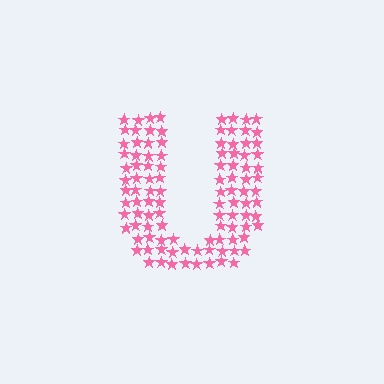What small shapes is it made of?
It is made of small stars.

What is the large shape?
The large shape is the letter U.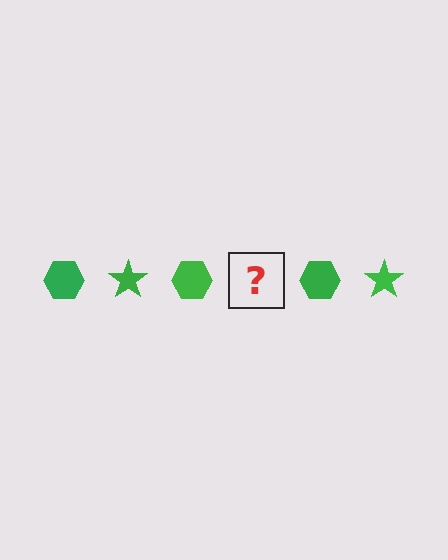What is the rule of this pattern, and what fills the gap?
The rule is that the pattern cycles through hexagon, star shapes in green. The gap should be filled with a green star.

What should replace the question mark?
The question mark should be replaced with a green star.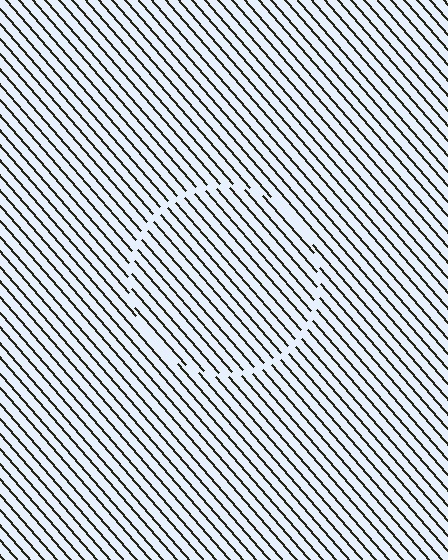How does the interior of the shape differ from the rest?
The interior of the shape contains the same grating, shifted by half a period — the contour is defined by the phase discontinuity where line-ends from the inner and outer gratings abut.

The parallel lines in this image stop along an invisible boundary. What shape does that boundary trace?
An illusory circle. The interior of the shape contains the same grating, shifted by half a period — the contour is defined by the phase discontinuity where line-ends from the inner and outer gratings abut.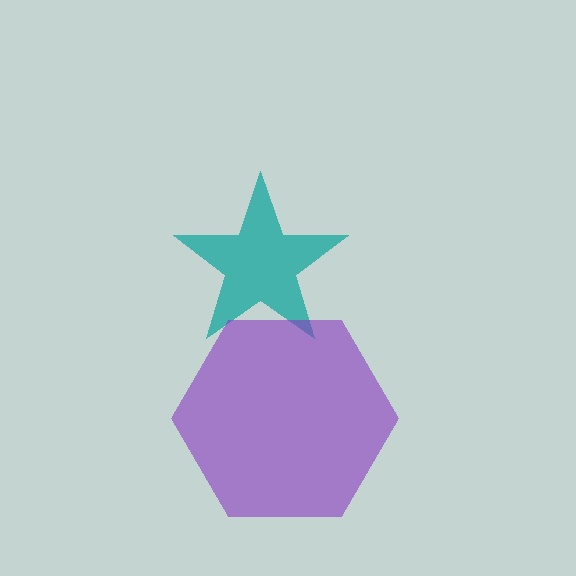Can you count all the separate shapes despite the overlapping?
Yes, there are 2 separate shapes.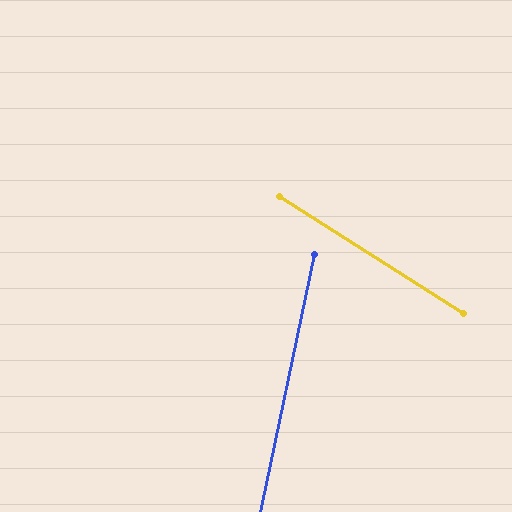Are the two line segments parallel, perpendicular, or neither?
Neither parallel nor perpendicular — they differ by about 69°.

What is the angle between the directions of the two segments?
Approximately 69 degrees.